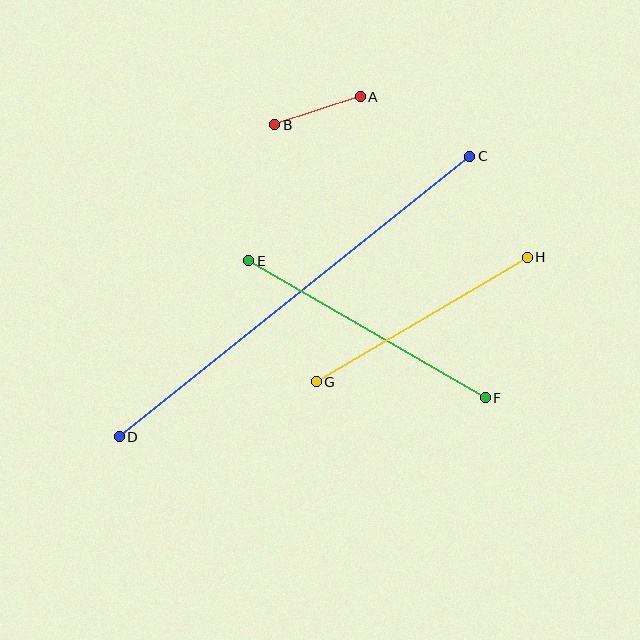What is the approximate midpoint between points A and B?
The midpoint is at approximately (318, 111) pixels.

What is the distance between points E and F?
The distance is approximately 273 pixels.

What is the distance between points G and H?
The distance is approximately 245 pixels.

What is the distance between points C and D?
The distance is approximately 449 pixels.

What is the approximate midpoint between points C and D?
The midpoint is at approximately (295, 297) pixels.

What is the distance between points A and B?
The distance is approximately 90 pixels.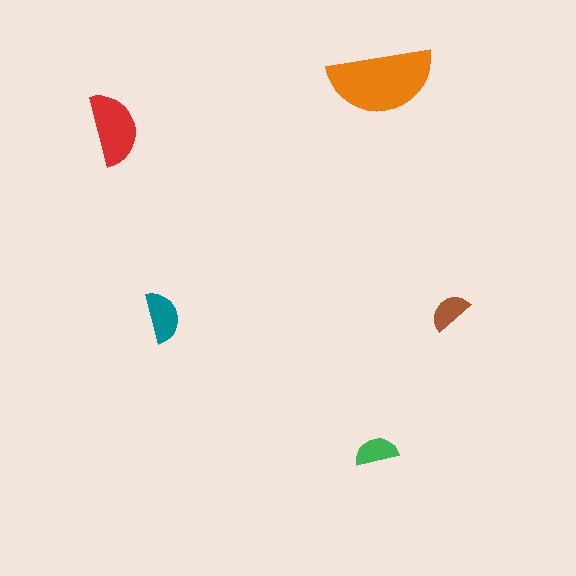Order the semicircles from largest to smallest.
the orange one, the red one, the teal one, the green one, the brown one.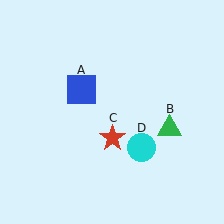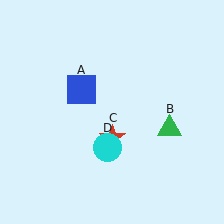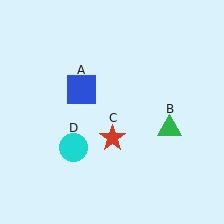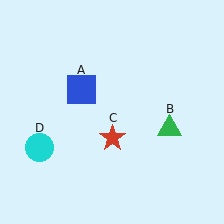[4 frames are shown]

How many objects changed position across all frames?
1 object changed position: cyan circle (object D).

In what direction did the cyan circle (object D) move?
The cyan circle (object D) moved left.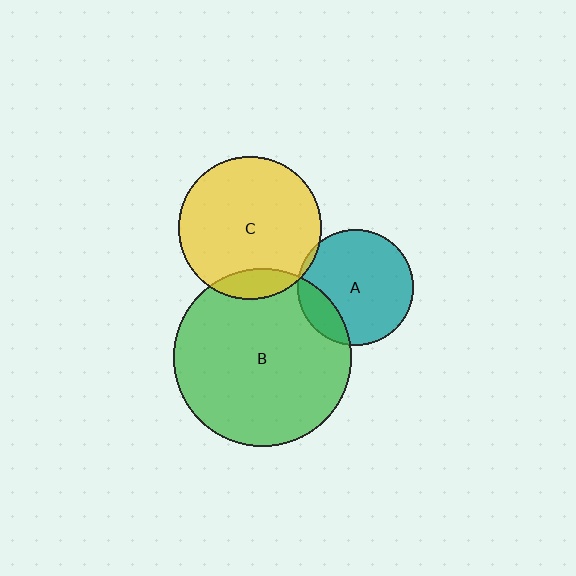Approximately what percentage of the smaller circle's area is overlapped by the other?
Approximately 10%.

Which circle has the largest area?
Circle B (green).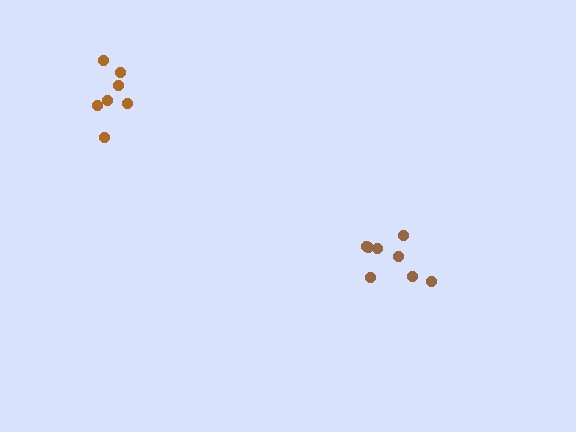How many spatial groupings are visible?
There are 2 spatial groupings.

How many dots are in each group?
Group 1: 8 dots, Group 2: 7 dots (15 total).